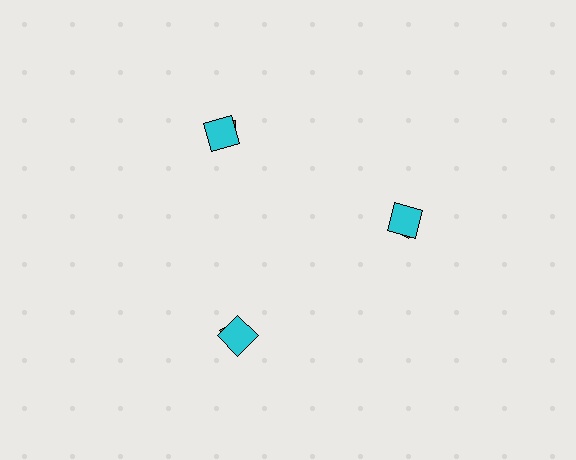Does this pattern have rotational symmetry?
Yes, this pattern has 3-fold rotational symmetry. It looks the same after rotating 120 degrees around the center.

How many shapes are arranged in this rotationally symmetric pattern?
There are 6 shapes, arranged in 3 groups of 2.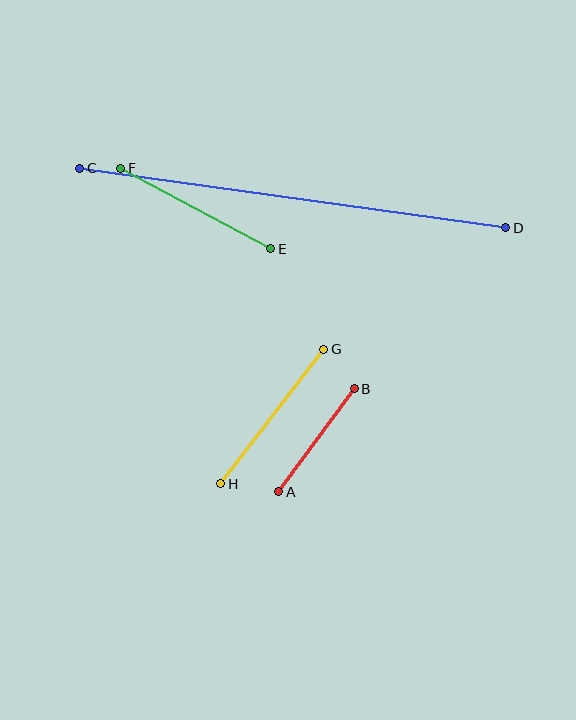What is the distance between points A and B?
The distance is approximately 127 pixels.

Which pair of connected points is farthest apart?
Points C and D are farthest apart.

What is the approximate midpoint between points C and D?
The midpoint is at approximately (293, 198) pixels.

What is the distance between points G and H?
The distance is approximately 169 pixels.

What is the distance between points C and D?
The distance is approximately 430 pixels.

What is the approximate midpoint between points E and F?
The midpoint is at approximately (196, 208) pixels.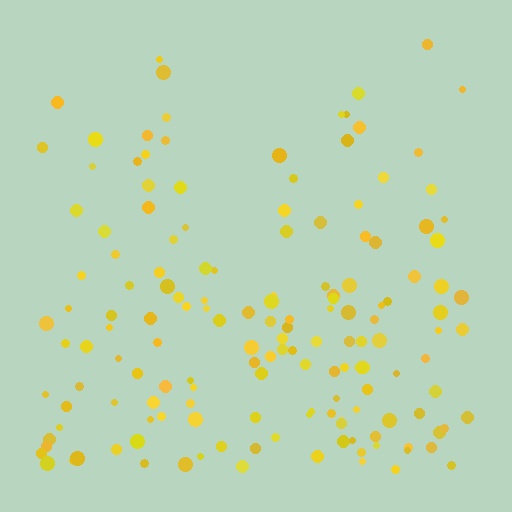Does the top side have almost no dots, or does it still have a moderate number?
Still a moderate number, just noticeably fewer than the bottom.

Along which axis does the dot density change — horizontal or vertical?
Vertical.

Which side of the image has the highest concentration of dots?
The bottom.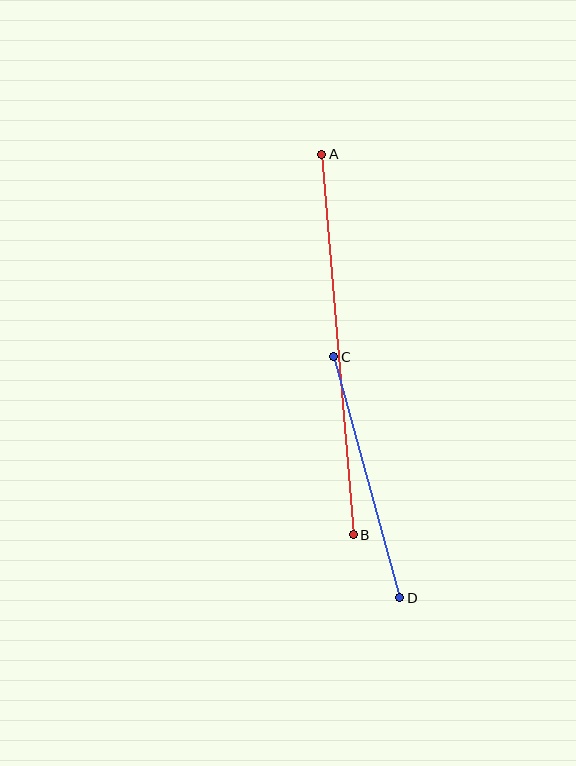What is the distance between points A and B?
The distance is approximately 382 pixels.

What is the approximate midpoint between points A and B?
The midpoint is at approximately (337, 345) pixels.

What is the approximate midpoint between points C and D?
The midpoint is at approximately (367, 477) pixels.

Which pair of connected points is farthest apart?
Points A and B are farthest apart.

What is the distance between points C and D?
The distance is approximately 250 pixels.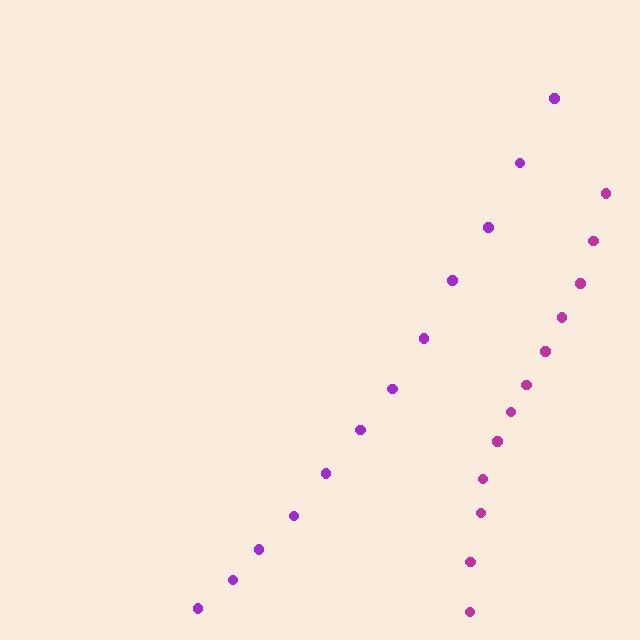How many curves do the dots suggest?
There are 2 distinct paths.